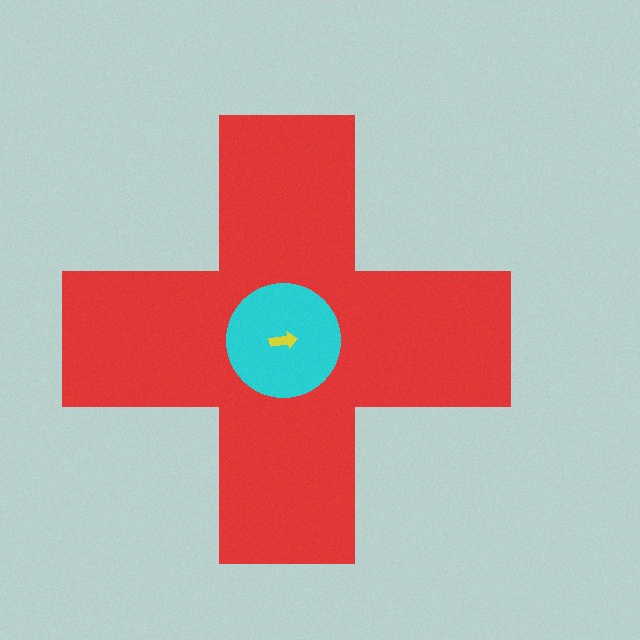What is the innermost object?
The yellow arrow.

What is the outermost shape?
The red cross.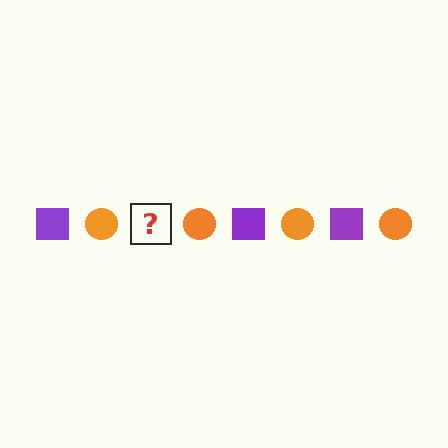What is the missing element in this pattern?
The missing element is a purple square.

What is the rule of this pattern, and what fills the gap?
The rule is that the pattern alternates between purple square and orange circle. The gap should be filled with a purple square.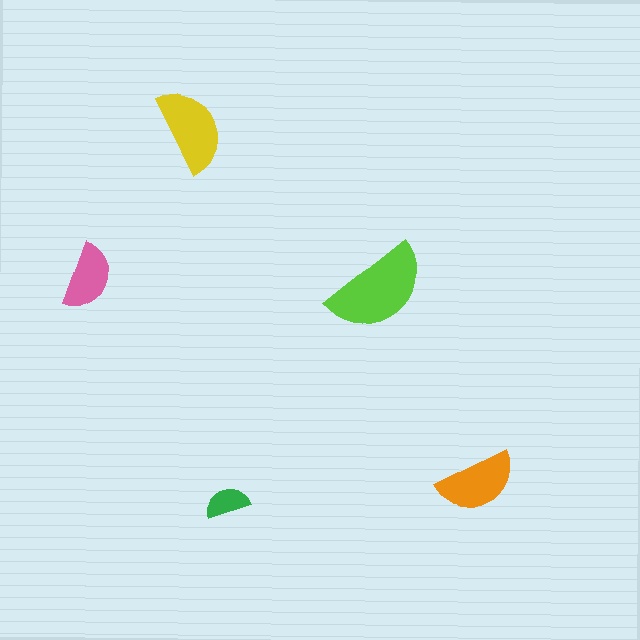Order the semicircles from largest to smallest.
the lime one, the yellow one, the orange one, the pink one, the green one.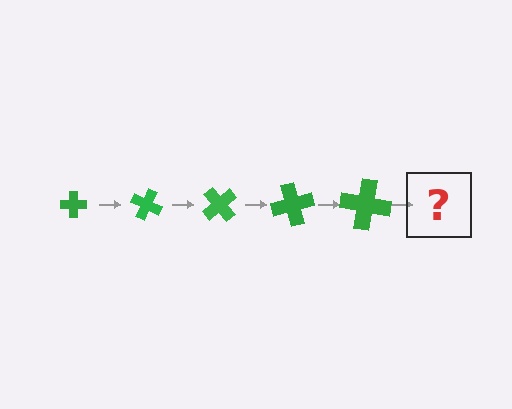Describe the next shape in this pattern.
It should be a cross, larger than the previous one and rotated 125 degrees from the start.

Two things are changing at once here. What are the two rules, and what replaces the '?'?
The two rules are that the cross grows larger each step and it rotates 25 degrees each step. The '?' should be a cross, larger than the previous one and rotated 125 degrees from the start.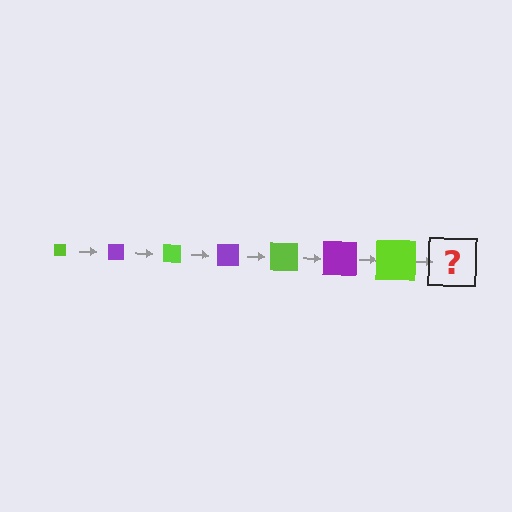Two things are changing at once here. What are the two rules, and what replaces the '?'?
The two rules are that the square grows larger each step and the color cycles through lime and purple. The '?' should be a purple square, larger than the previous one.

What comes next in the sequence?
The next element should be a purple square, larger than the previous one.